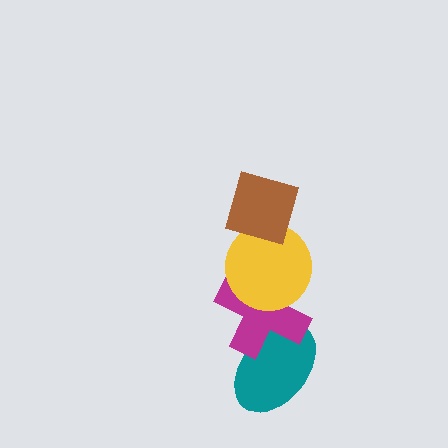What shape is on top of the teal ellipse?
The magenta cross is on top of the teal ellipse.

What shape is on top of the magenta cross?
The yellow circle is on top of the magenta cross.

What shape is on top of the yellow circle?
The brown diamond is on top of the yellow circle.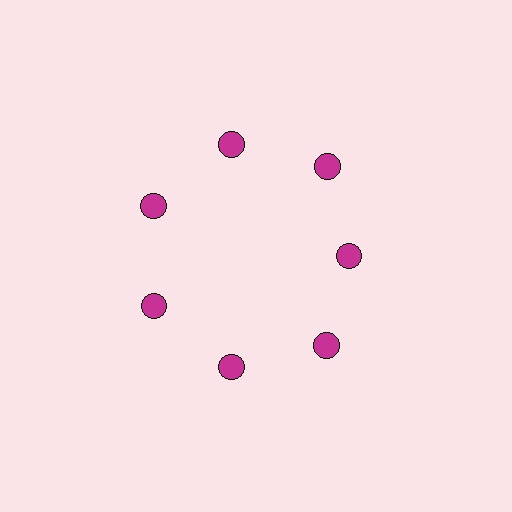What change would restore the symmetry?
The symmetry would be restored by moving it outward, back onto the ring so that all 7 circles sit at equal angles and equal distance from the center.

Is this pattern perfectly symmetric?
No. The 7 magenta circles are arranged in a ring, but one element near the 3 o'clock position is pulled inward toward the center, breaking the 7-fold rotational symmetry.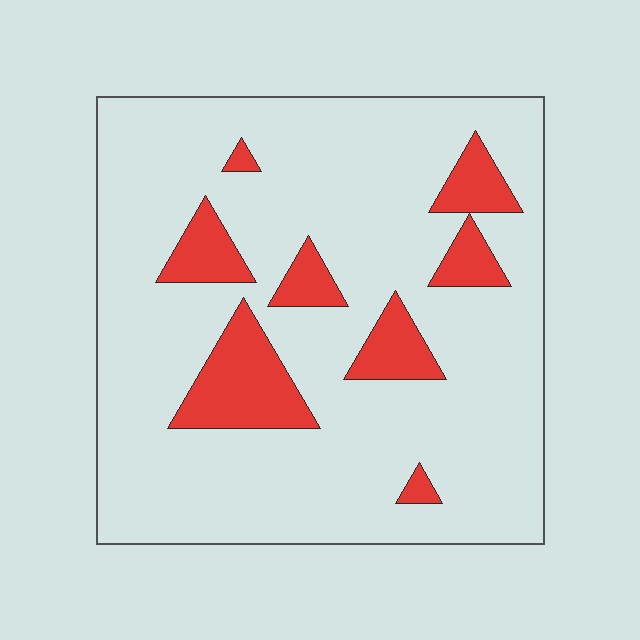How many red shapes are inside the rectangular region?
8.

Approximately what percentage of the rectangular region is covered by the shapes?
Approximately 15%.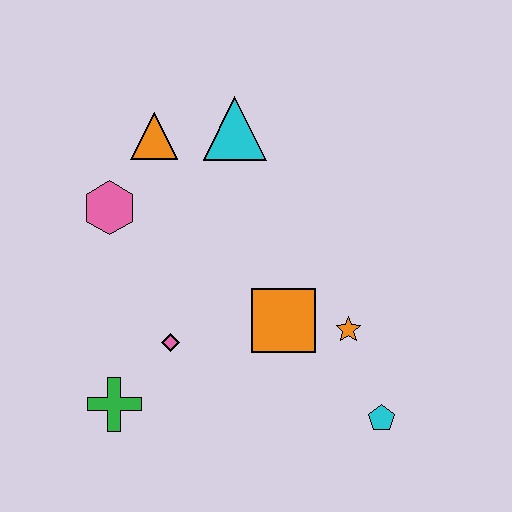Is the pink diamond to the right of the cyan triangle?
No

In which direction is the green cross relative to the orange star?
The green cross is to the left of the orange star.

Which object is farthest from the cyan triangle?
The cyan pentagon is farthest from the cyan triangle.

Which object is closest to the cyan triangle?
The orange triangle is closest to the cyan triangle.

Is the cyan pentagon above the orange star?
No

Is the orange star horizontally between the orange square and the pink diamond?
No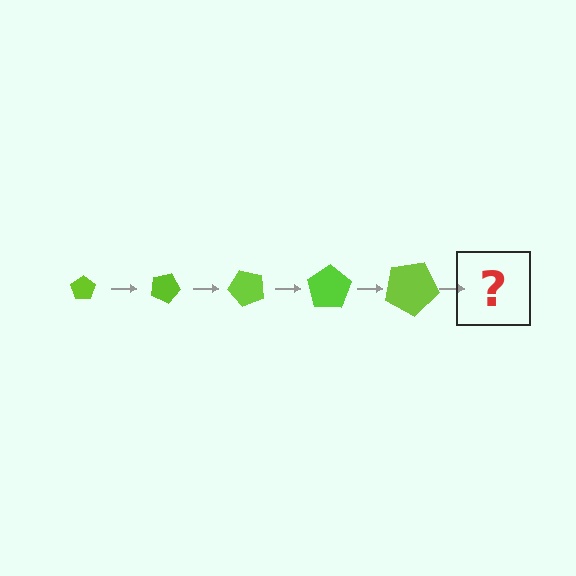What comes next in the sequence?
The next element should be a pentagon, larger than the previous one and rotated 125 degrees from the start.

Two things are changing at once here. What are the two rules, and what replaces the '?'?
The two rules are that the pentagon grows larger each step and it rotates 25 degrees each step. The '?' should be a pentagon, larger than the previous one and rotated 125 degrees from the start.